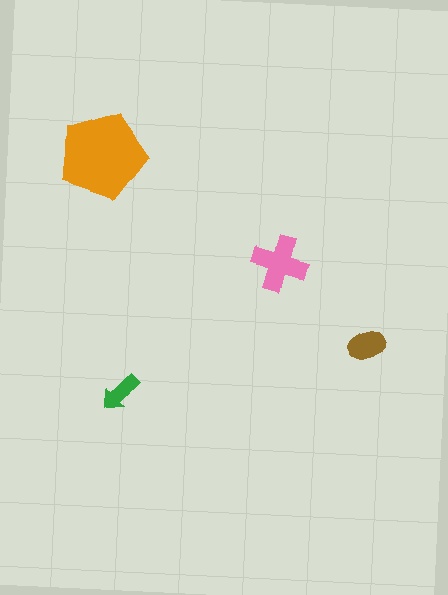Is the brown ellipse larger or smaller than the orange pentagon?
Smaller.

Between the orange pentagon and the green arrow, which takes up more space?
The orange pentagon.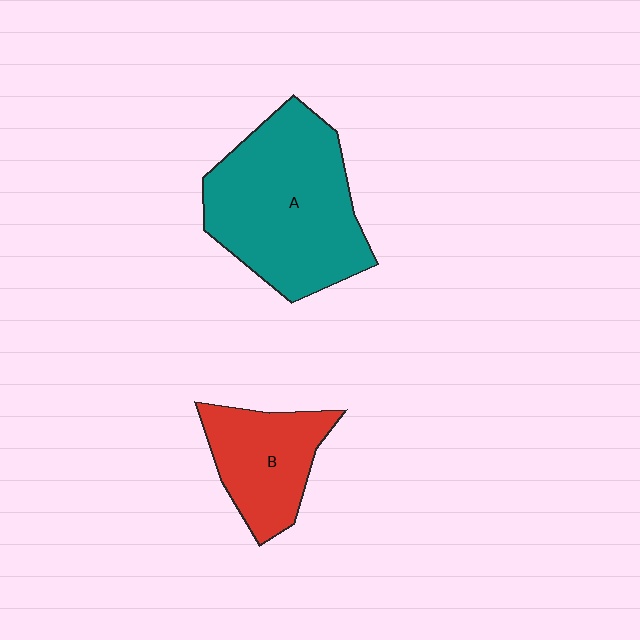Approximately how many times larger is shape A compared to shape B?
Approximately 1.9 times.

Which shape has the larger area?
Shape A (teal).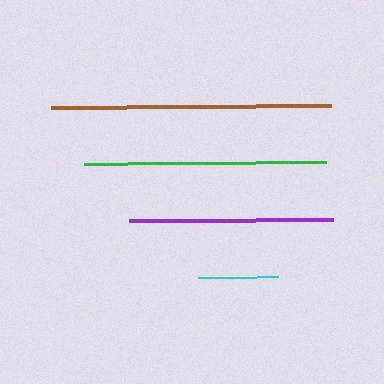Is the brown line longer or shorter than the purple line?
The brown line is longer than the purple line.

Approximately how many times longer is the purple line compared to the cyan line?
The purple line is approximately 2.6 times the length of the cyan line.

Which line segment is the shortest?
The cyan line is the shortest at approximately 80 pixels.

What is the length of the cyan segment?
The cyan segment is approximately 80 pixels long.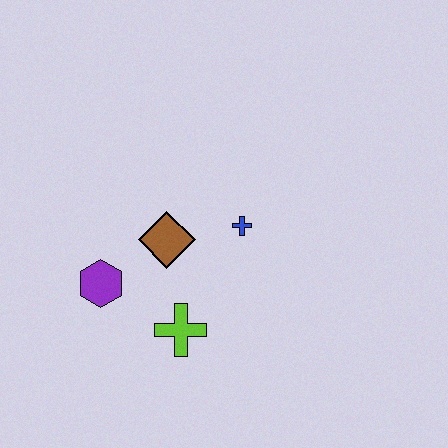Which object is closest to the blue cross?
The brown diamond is closest to the blue cross.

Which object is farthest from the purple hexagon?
The blue cross is farthest from the purple hexagon.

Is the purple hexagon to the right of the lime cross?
No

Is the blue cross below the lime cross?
No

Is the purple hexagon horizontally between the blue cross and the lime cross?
No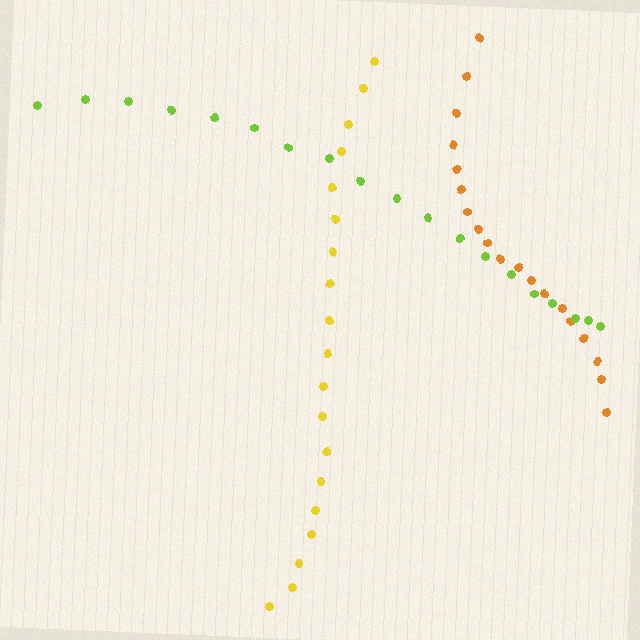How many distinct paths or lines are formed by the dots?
There are 3 distinct paths.